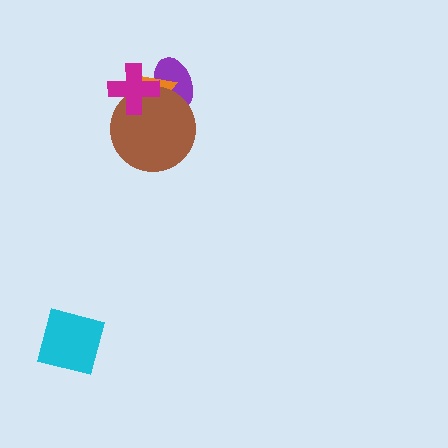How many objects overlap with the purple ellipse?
3 objects overlap with the purple ellipse.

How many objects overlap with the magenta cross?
3 objects overlap with the magenta cross.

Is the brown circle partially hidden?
Yes, it is partially covered by another shape.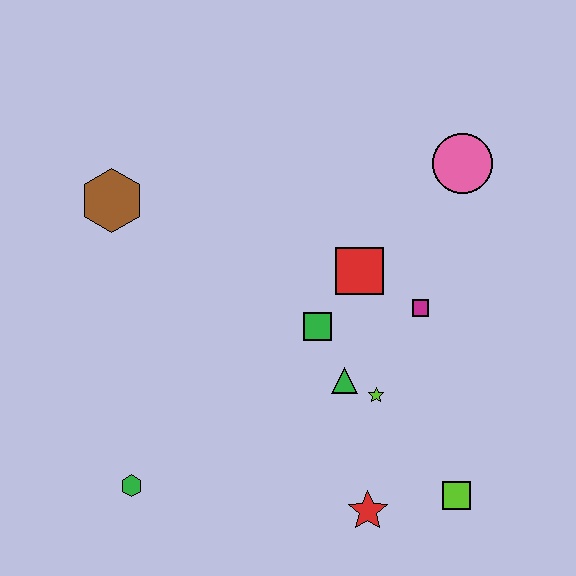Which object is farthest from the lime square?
The brown hexagon is farthest from the lime square.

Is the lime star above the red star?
Yes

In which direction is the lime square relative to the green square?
The lime square is below the green square.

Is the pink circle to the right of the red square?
Yes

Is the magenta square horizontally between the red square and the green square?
No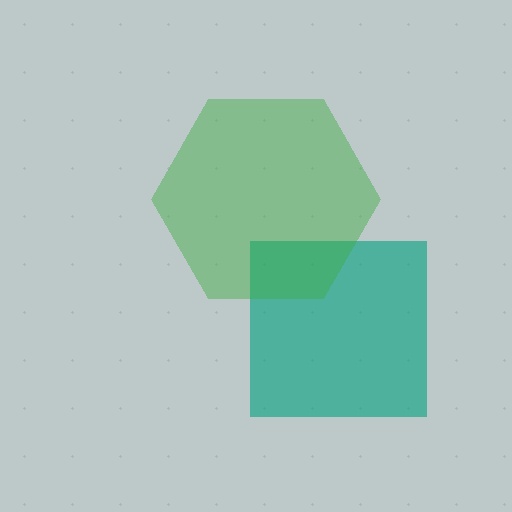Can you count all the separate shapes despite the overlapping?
Yes, there are 2 separate shapes.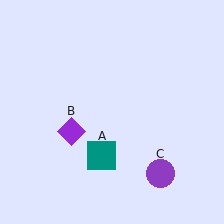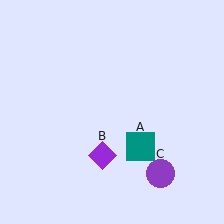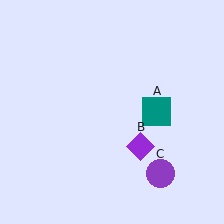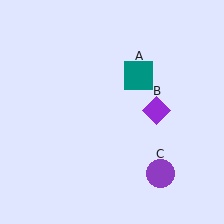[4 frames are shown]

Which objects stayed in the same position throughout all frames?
Purple circle (object C) remained stationary.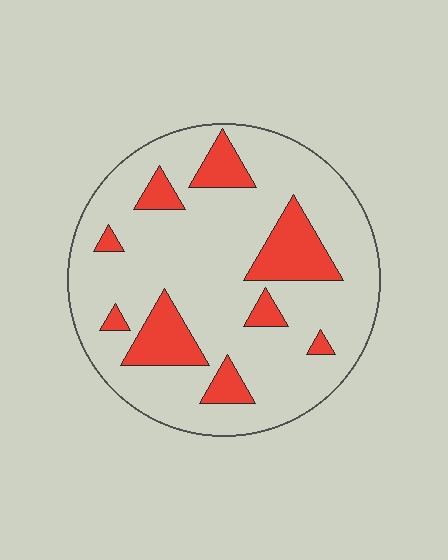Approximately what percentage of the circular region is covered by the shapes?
Approximately 20%.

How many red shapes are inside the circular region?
9.